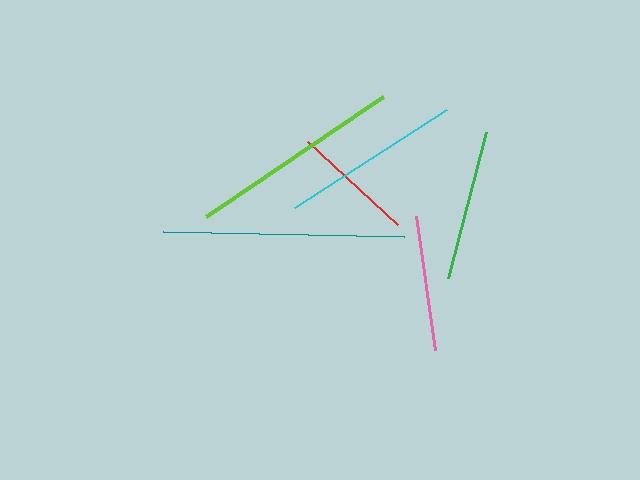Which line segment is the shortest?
The red line is the shortest at approximately 123 pixels.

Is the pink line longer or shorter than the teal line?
The teal line is longer than the pink line.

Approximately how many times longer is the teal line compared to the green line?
The teal line is approximately 1.6 times the length of the green line.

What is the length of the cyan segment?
The cyan segment is approximately 181 pixels long.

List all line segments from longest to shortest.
From longest to shortest: teal, lime, cyan, green, pink, red.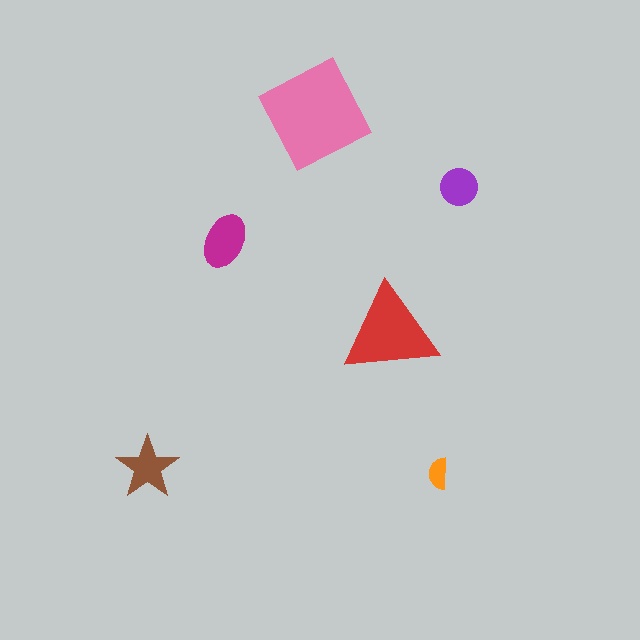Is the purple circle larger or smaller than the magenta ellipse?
Smaller.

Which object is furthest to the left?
The brown star is leftmost.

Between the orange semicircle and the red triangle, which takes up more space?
The red triangle.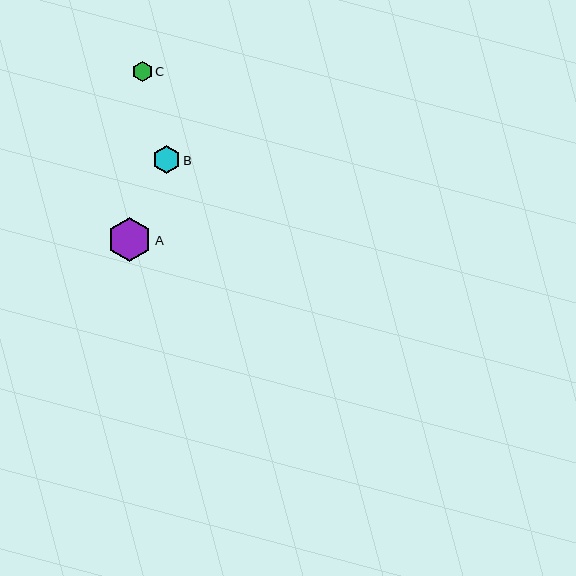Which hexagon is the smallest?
Hexagon C is the smallest with a size of approximately 20 pixels.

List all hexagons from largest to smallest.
From largest to smallest: A, B, C.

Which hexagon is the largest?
Hexagon A is the largest with a size of approximately 44 pixels.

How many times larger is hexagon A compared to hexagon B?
Hexagon A is approximately 1.6 times the size of hexagon B.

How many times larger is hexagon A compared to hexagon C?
Hexagon A is approximately 2.2 times the size of hexagon C.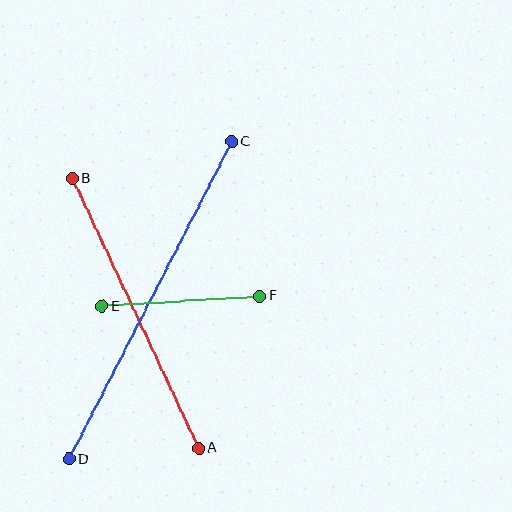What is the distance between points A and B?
The distance is approximately 298 pixels.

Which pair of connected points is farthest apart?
Points C and D are farthest apart.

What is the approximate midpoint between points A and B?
The midpoint is at approximately (135, 314) pixels.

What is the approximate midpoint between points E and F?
The midpoint is at approximately (181, 301) pixels.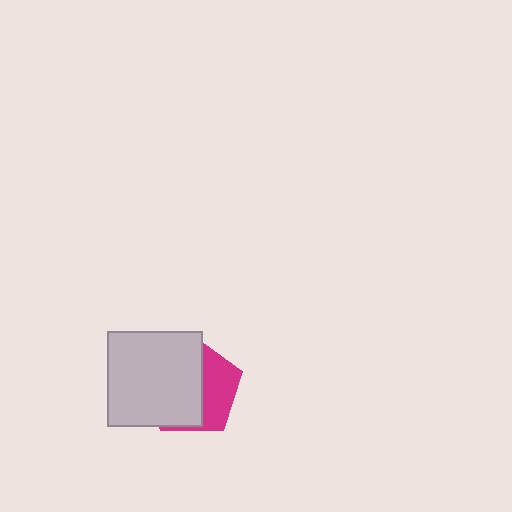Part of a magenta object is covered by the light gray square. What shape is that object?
It is a pentagon.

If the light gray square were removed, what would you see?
You would see the complete magenta pentagon.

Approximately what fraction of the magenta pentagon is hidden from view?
Roughly 63% of the magenta pentagon is hidden behind the light gray square.